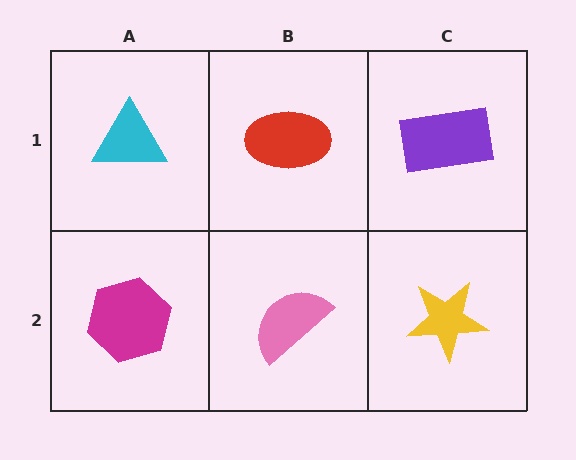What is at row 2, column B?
A pink semicircle.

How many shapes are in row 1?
3 shapes.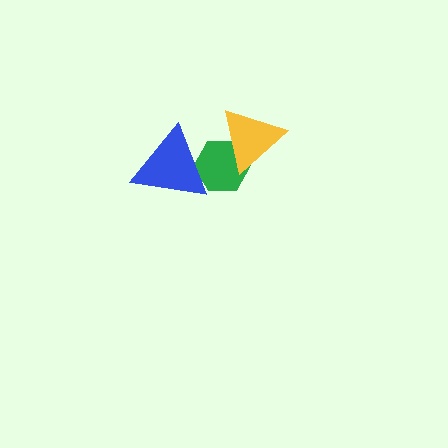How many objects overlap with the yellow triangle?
1 object overlaps with the yellow triangle.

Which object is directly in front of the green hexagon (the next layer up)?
The yellow triangle is directly in front of the green hexagon.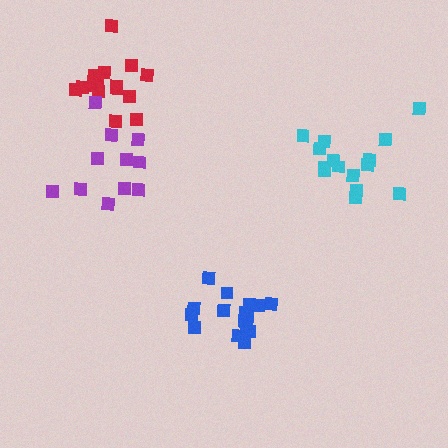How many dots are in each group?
Group 1: 15 dots, Group 2: 11 dots, Group 3: 16 dots, Group 4: 15 dots (57 total).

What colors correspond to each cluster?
The clusters are colored: red, purple, blue, cyan.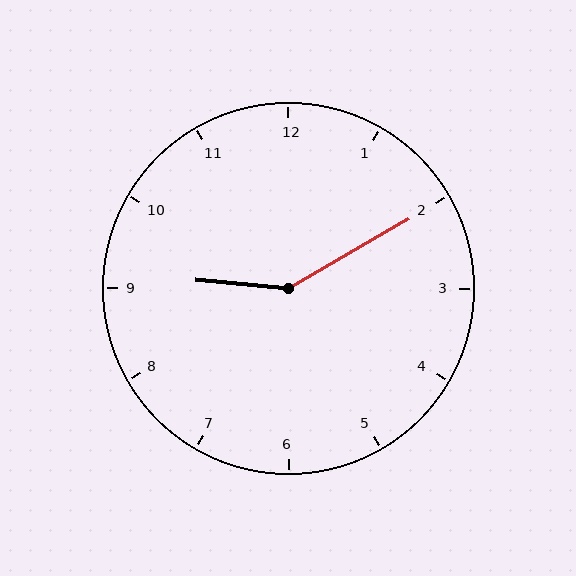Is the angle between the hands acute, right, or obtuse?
It is obtuse.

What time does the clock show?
9:10.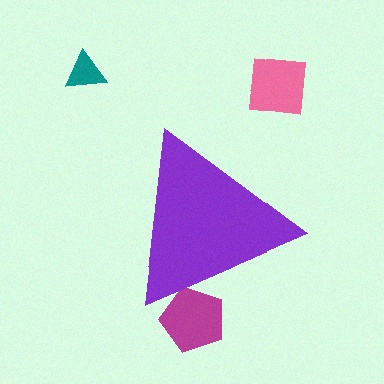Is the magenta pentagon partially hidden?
Yes, the magenta pentagon is partially hidden behind the purple triangle.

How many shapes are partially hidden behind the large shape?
1 shape is partially hidden.